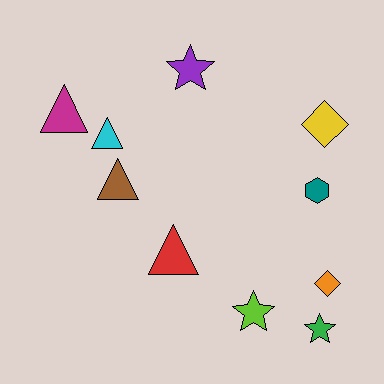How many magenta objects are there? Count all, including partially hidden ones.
There is 1 magenta object.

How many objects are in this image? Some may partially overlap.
There are 10 objects.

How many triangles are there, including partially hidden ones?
There are 4 triangles.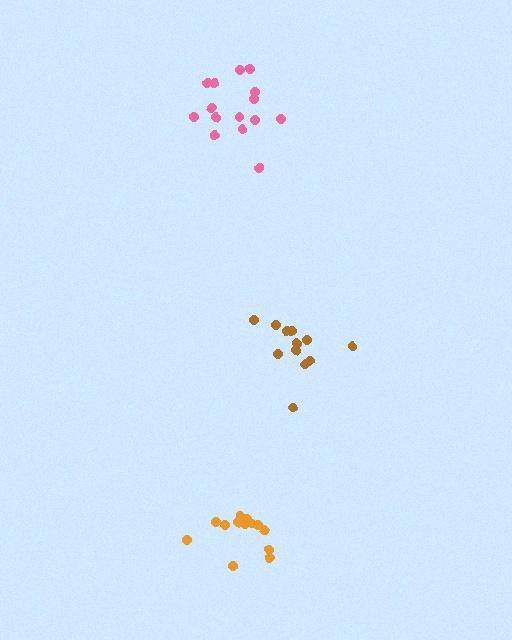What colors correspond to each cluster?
The clusters are colored: pink, brown, orange.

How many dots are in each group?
Group 1: 15 dots, Group 2: 12 dots, Group 3: 13 dots (40 total).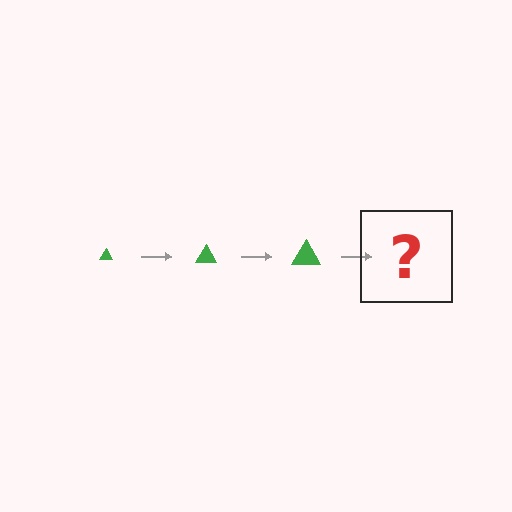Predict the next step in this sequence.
The next step is a green triangle, larger than the previous one.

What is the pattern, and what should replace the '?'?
The pattern is that the triangle gets progressively larger each step. The '?' should be a green triangle, larger than the previous one.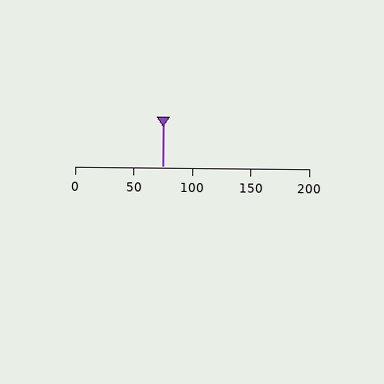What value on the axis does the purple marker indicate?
The marker indicates approximately 75.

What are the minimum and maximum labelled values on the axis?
The axis runs from 0 to 200.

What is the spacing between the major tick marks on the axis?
The major ticks are spaced 50 apart.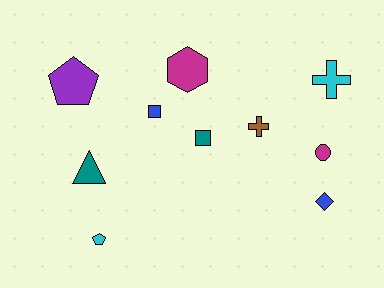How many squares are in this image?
There are 2 squares.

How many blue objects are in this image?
There are 2 blue objects.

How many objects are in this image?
There are 10 objects.